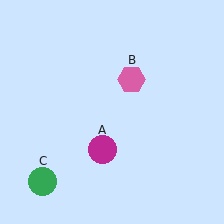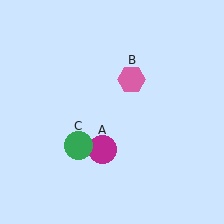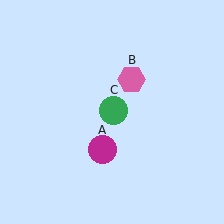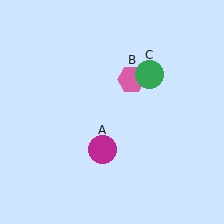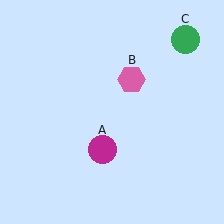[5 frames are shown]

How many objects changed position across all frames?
1 object changed position: green circle (object C).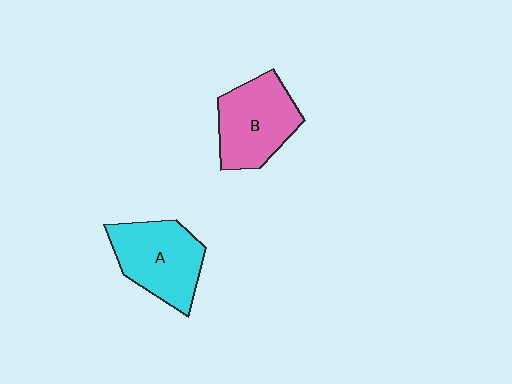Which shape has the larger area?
Shape A (cyan).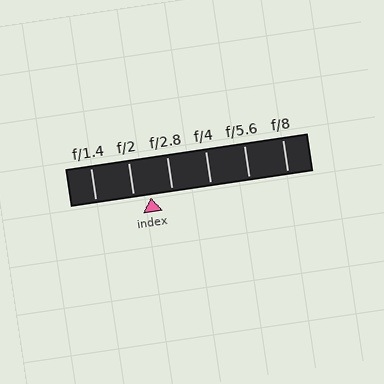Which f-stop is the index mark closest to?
The index mark is closest to f/2.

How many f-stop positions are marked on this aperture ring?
There are 6 f-stop positions marked.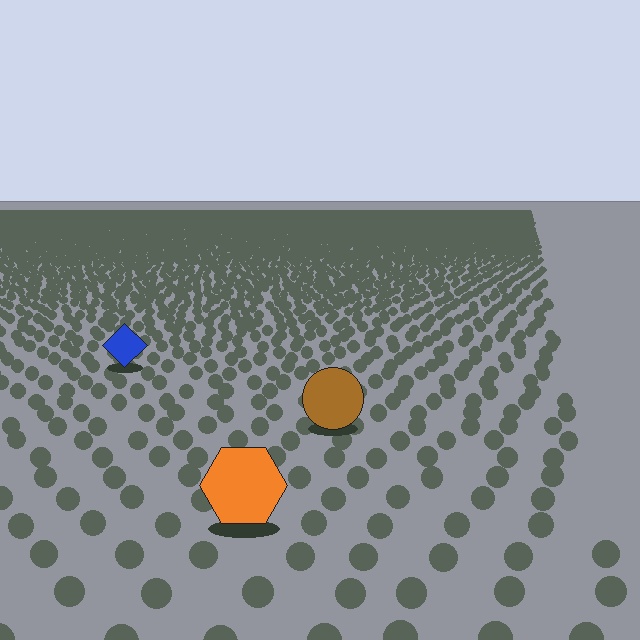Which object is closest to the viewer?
The orange hexagon is closest. The texture marks near it are larger and more spread out.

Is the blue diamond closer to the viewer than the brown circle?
No. The brown circle is closer — you can tell from the texture gradient: the ground texture is coarser near it.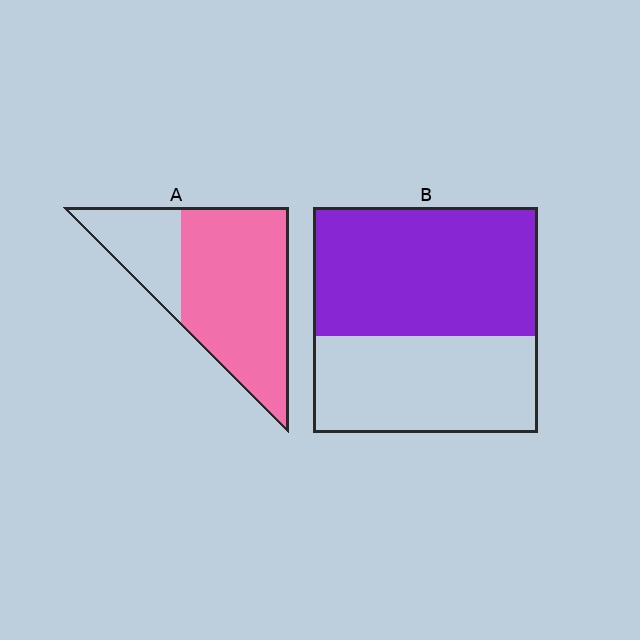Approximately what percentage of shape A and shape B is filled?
A is approximately 75% and B is approximately 55%.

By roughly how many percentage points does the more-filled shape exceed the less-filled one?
By roughly 15 percentage points (A over B).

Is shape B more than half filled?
Yes.